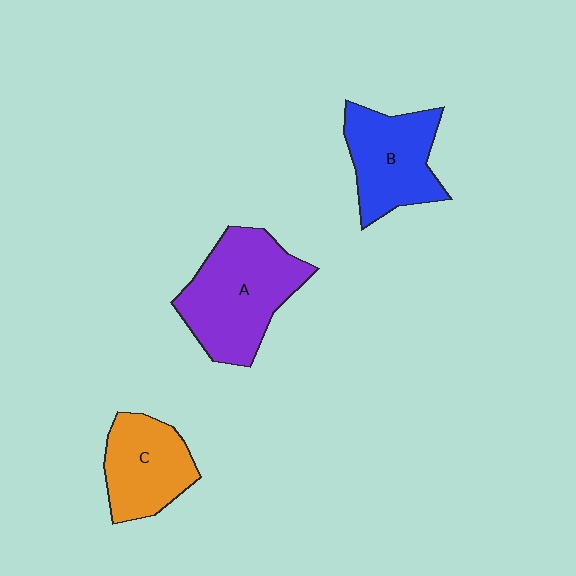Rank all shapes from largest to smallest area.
From largest to smallest: A (purple), B (blue), C (orange).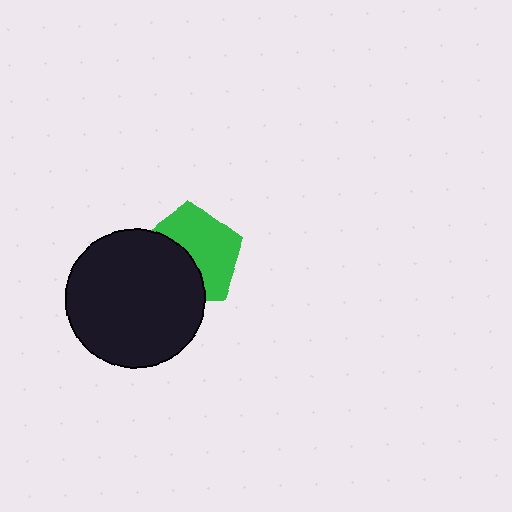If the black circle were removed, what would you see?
You would see the complete green pentagon.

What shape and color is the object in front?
The object in front is a black circle.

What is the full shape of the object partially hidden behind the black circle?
The partially hidden object is a green pentagon.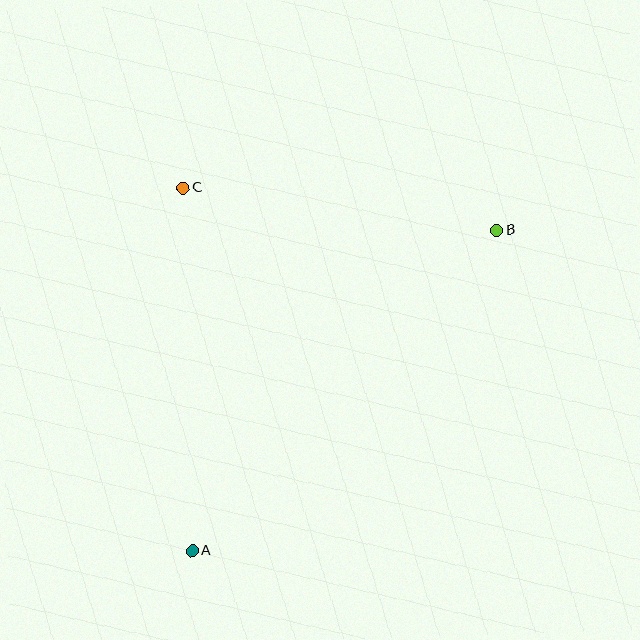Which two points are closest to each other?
Points B and C are closest to each other.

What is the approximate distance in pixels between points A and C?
The distance between A and C is approximately 363 pixels.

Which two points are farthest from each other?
Points A and B are farthest from each other.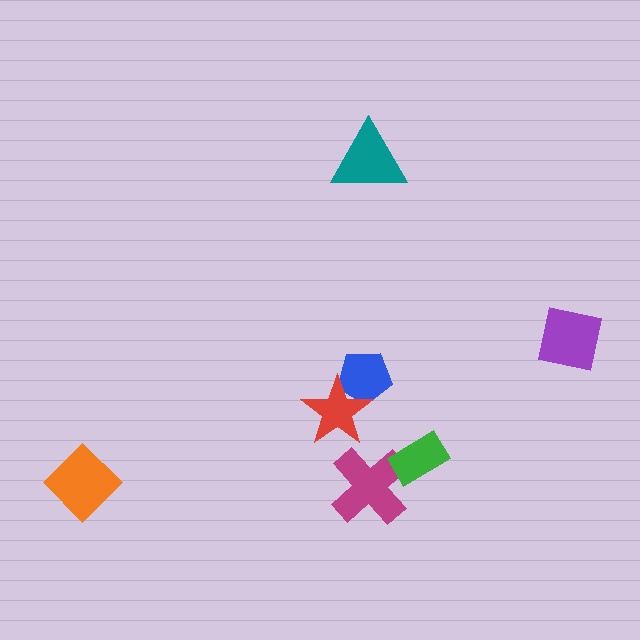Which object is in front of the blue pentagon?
The red star is in front of the blue pentagon.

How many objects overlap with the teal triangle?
0 objects overlap with the teal triangle.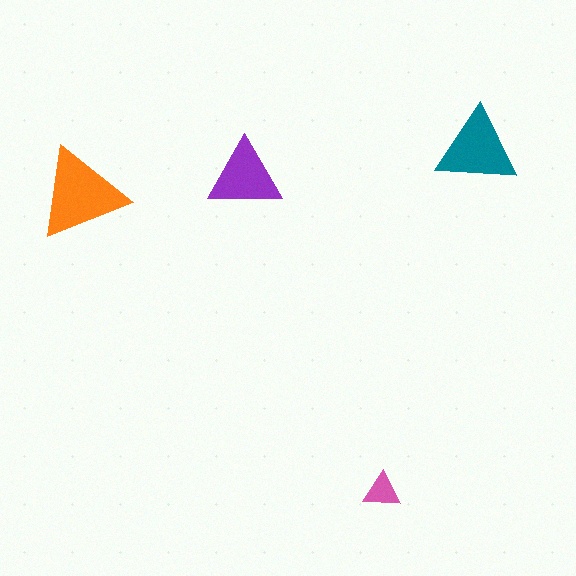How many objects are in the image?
There are 4 objects in the image.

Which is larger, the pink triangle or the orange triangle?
The orange one.